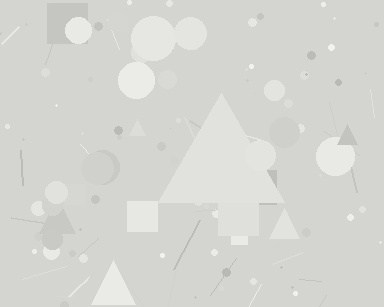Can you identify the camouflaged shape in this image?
The camouflaged shape is a triangle.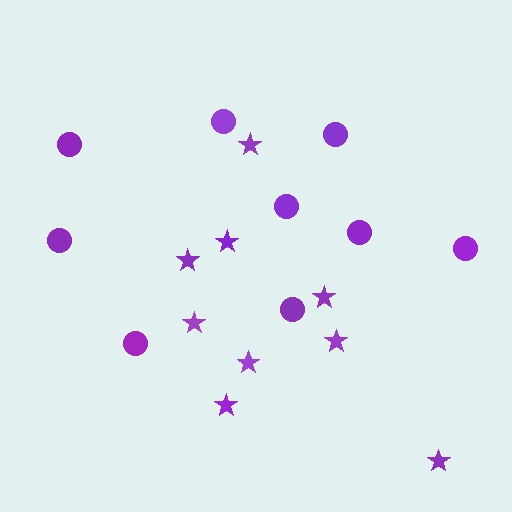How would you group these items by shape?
There are 2 groups: one group of stars (9) and one group of circles (9).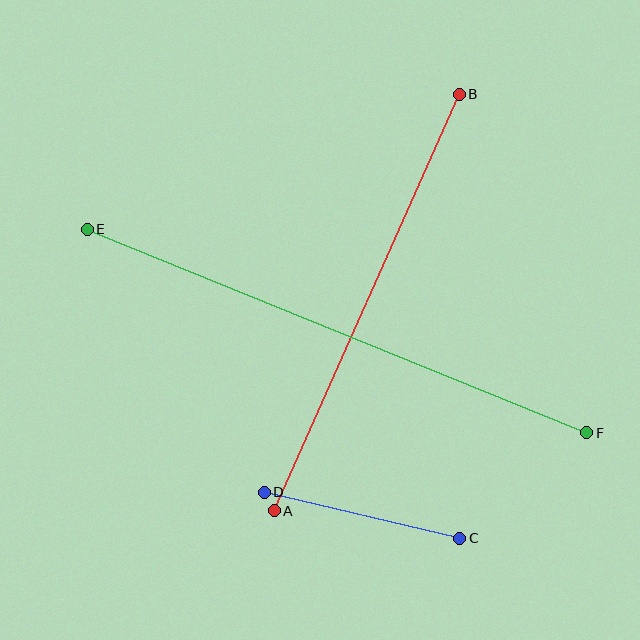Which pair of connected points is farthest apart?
Points E and F are farthest apart.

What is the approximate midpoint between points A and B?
The midpoint is at approximately (367, 302) pixels.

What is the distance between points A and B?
The distance is approximately 456 pixels.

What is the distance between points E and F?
The distance is approximately 539 pixels.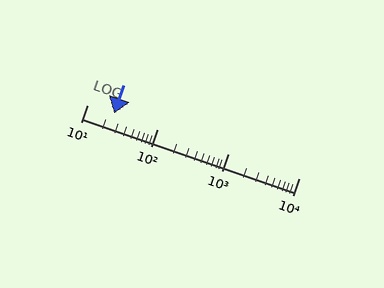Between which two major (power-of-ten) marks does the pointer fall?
The pointer is between 10 and 100.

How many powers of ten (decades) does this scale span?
The scale spans 3 decades, from 10 to 10000.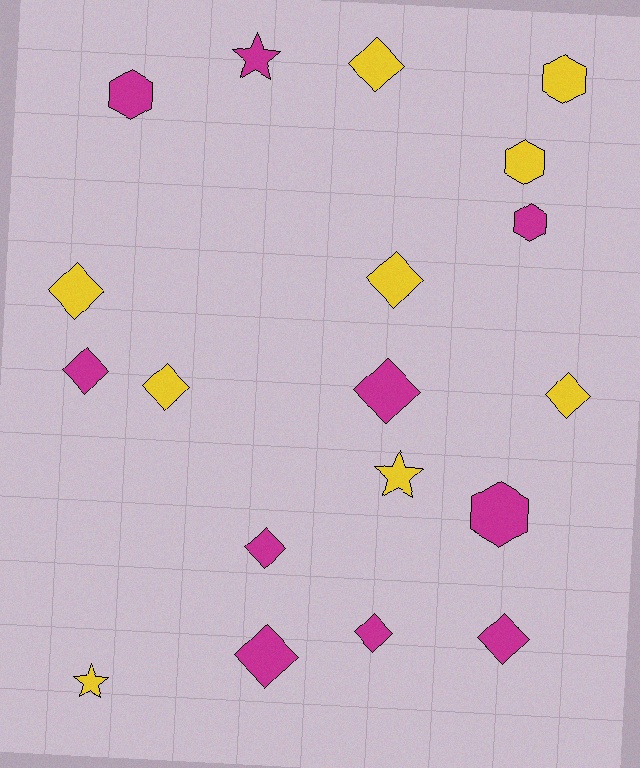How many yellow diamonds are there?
There are 5 yellow diamonds.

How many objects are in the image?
There are 19 objects.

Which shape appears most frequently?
Diamond, with 11 objects.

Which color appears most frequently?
Magenta, with 10 objects.